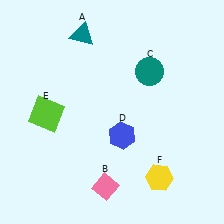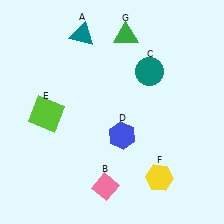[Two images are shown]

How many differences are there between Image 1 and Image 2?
There is 1 difference between the two images.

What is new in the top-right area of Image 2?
A green triangle (G) was added in the top-right area of Image 2.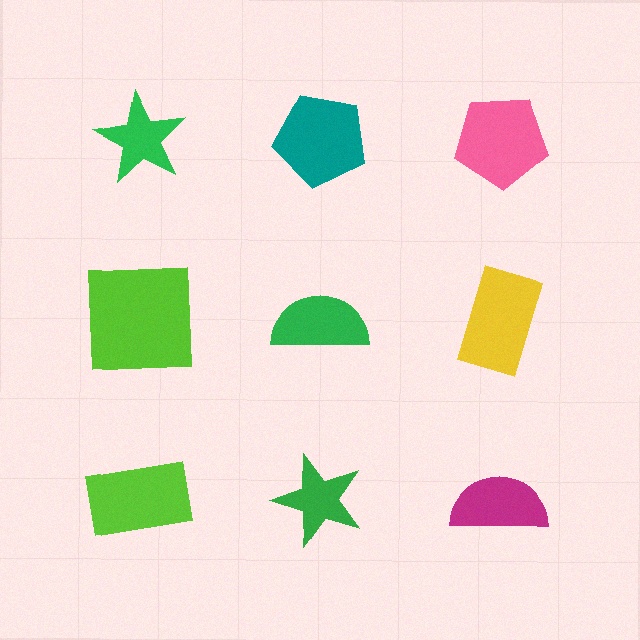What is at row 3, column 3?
A magenta semicircle.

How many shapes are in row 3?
3 shapes.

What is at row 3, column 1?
A lime rectangle.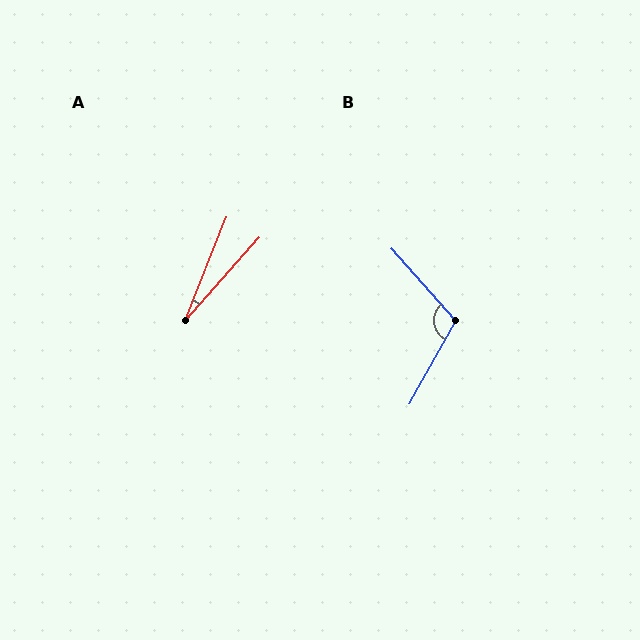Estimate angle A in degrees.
Approximately 20 degrees.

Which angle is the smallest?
A, at approximately 20 degrees.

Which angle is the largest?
B, at approximately 109 degrees.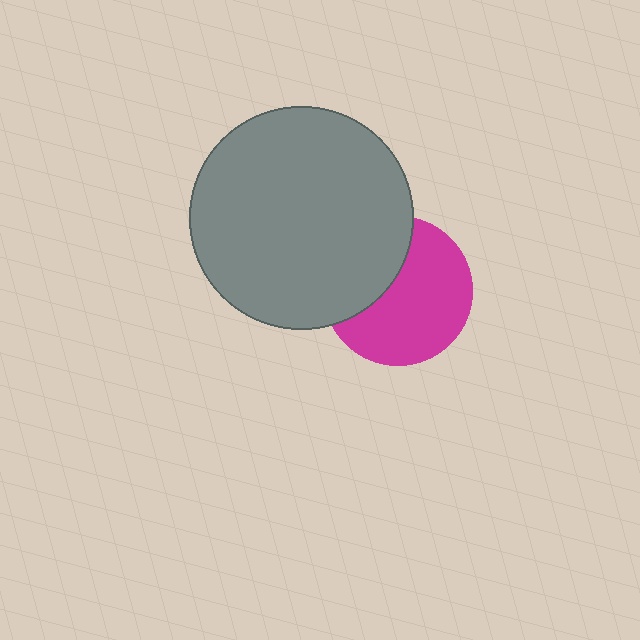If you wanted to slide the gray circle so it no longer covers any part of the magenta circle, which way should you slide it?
Slide it left — that is the most direct way to separate the two shapes.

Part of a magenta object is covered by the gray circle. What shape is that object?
It is a circle.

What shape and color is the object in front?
The object in front is a gray circle.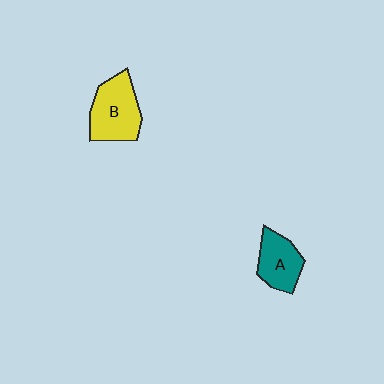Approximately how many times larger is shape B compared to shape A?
Approximately 1.3 times.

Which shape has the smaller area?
Shape A (teal).